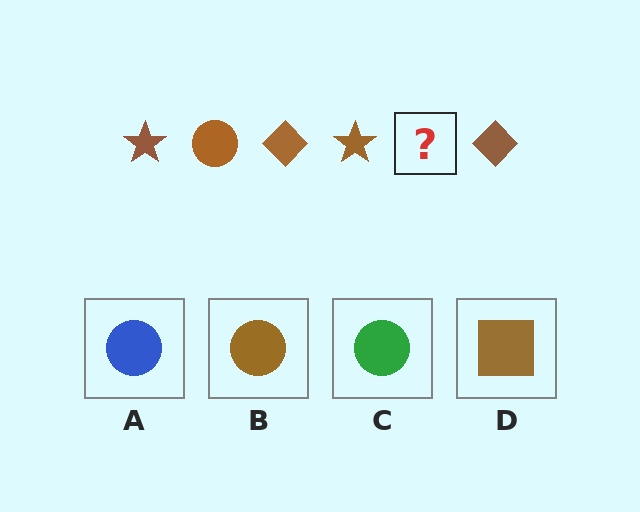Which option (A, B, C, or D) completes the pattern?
B.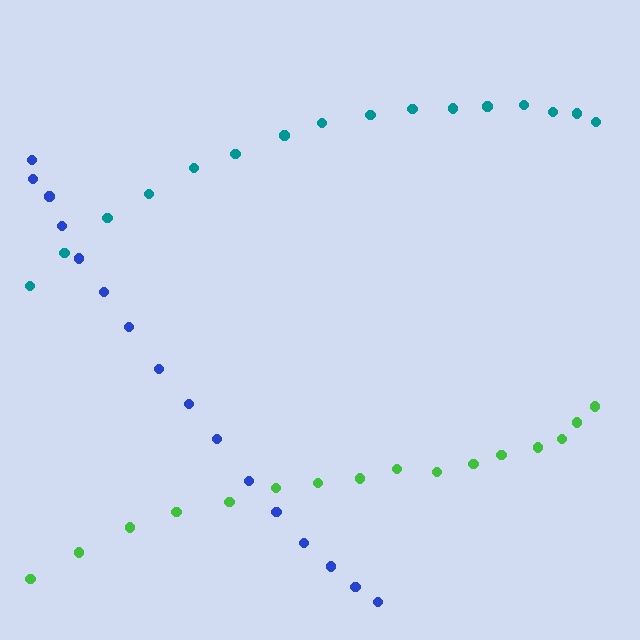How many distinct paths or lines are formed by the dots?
There are 3 distinct paths.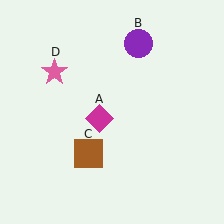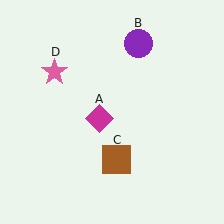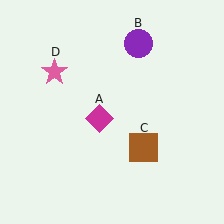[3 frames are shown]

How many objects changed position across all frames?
1 object changed position: brown square (object C).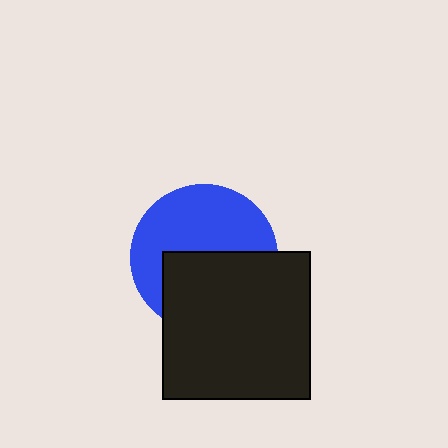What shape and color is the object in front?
The object in front is a black square.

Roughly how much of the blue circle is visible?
About half of it is visible (roughly 54%).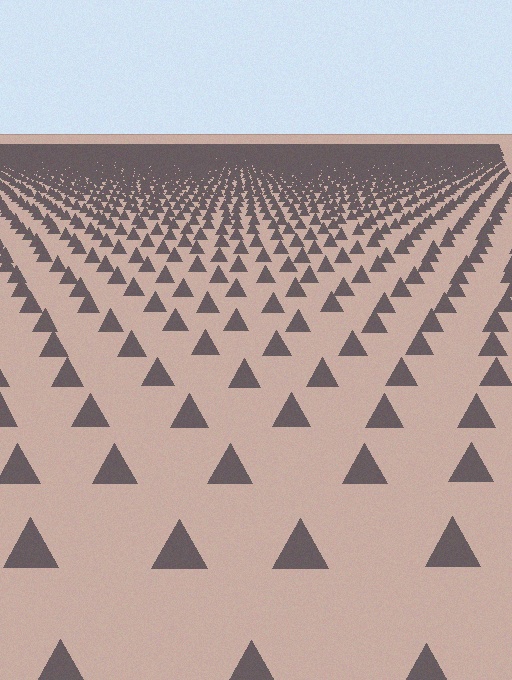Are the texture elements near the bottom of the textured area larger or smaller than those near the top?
Larger. Near the bottom, elements are closer to the viewer and appear at a bigger on-screen size.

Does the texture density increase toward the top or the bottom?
Density increases toward the top.